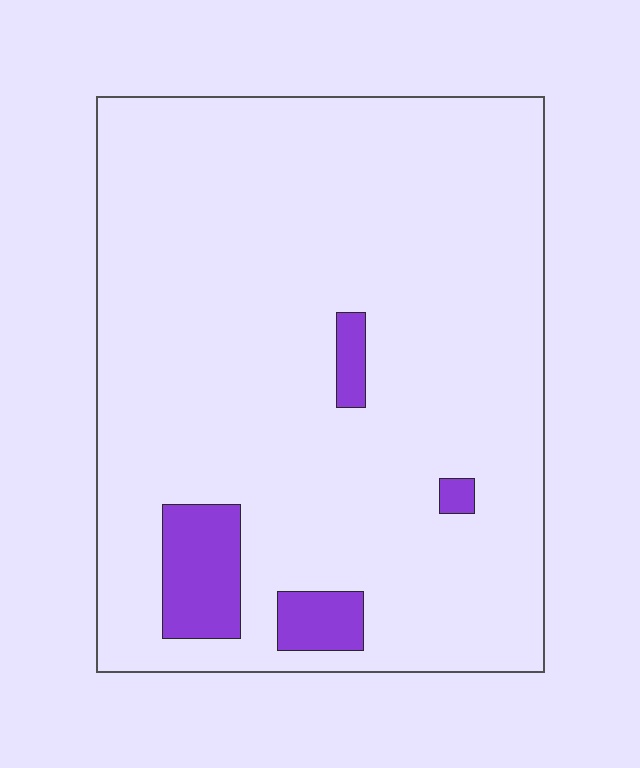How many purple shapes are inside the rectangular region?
4.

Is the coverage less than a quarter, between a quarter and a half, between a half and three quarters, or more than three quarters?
Less than a quarter.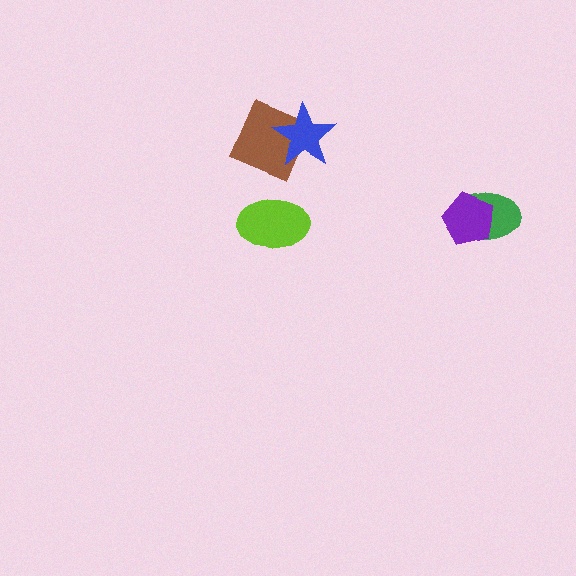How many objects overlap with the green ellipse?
1 object overlaps with the green ellipse.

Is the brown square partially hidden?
Yes, it is partially covered by another shape.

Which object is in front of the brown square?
The blue star is in front of the brown square.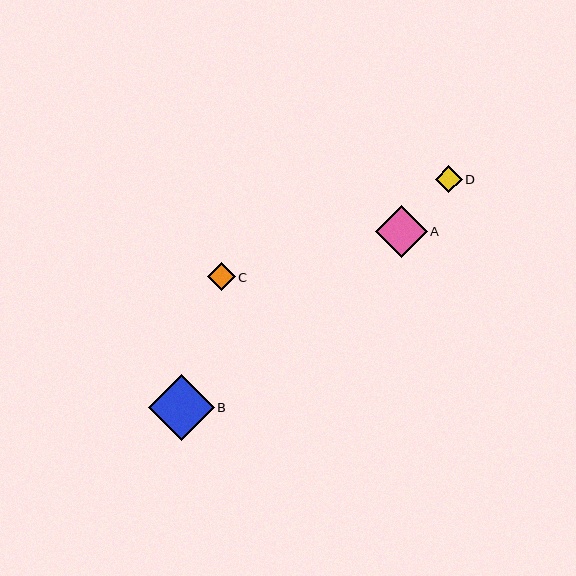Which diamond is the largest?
Diamond B is the largest with a size of approximately 66 pixels.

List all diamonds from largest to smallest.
From largest to smallest: B, A, C, D.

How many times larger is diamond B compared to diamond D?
Diamond B is approximately 2.5 times the size of diamond D.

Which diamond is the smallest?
Diamond D is the smallest with a size of approximately 27 pixels.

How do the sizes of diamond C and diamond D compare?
Diamond C and diamond D are approximately the same size.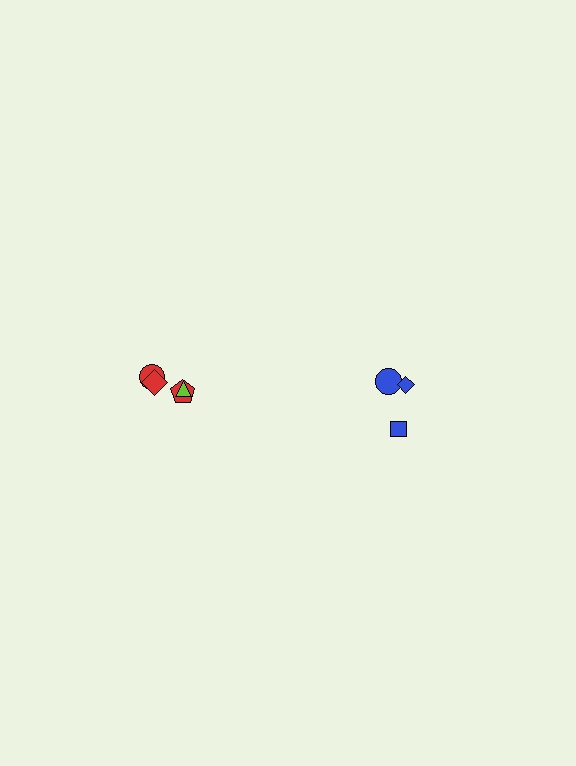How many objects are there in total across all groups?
There are 8 objects.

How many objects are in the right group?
There are 3 objects.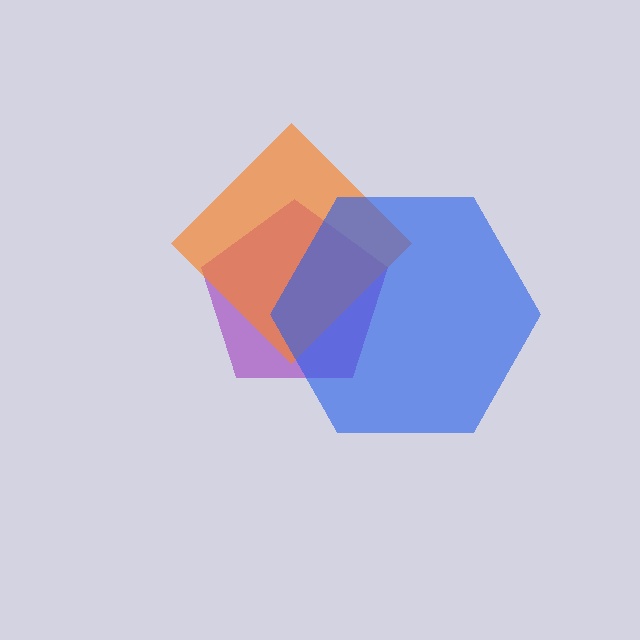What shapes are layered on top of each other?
The layered shapes are: a purple pentagon, an orange diamond, a blue hexagon.